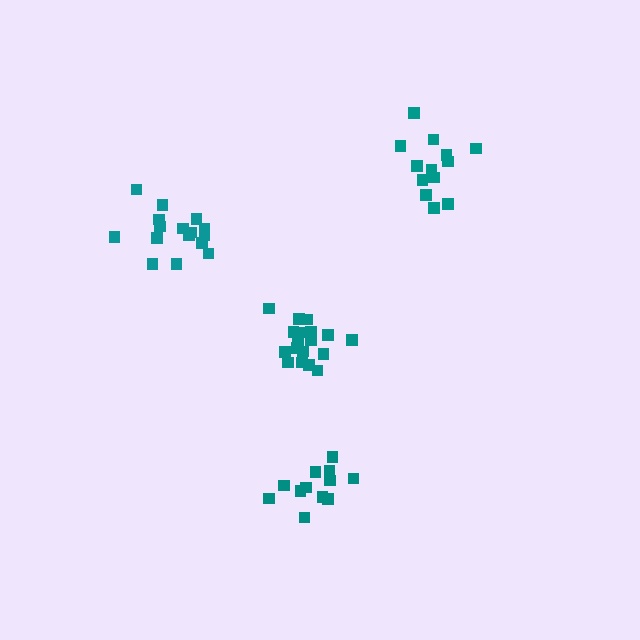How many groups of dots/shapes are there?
There are 4 groups.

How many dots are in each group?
Group 1: 16 dots, Group 2: 13 dots, Group 3: 12 dots, Group 4: 18 dots (59 total).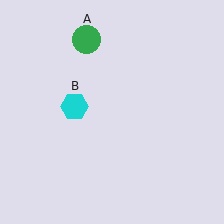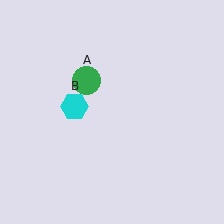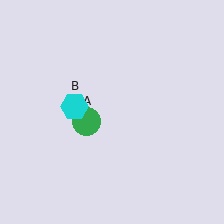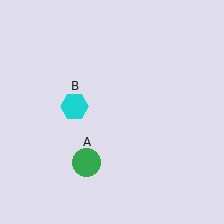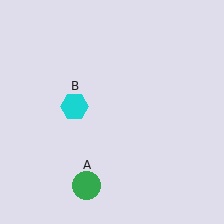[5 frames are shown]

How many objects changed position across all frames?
1 object changed position: green circle (object A).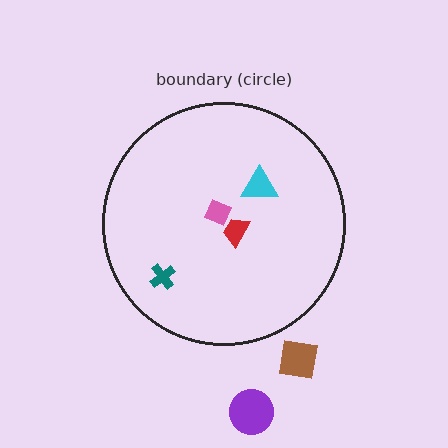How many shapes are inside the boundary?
4 inside, 2 outside.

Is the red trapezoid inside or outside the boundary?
Inside.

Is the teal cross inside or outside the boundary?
Inside.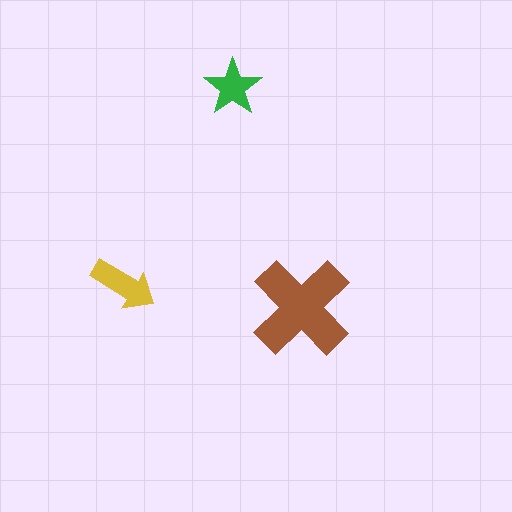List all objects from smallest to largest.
The green star, the yellow arrow, the brown cross.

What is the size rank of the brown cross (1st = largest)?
1st.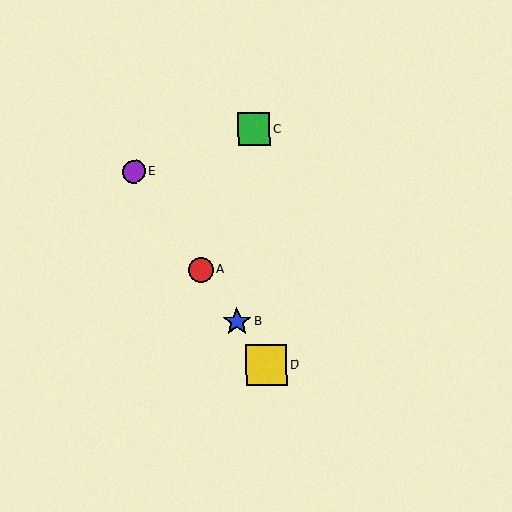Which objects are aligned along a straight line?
Objects A, B, D, E are aligned along a straight line.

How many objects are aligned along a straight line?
4 objects (A, B, D, E) are aligned along a straight line.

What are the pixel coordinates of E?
Object E is at (134, 172).